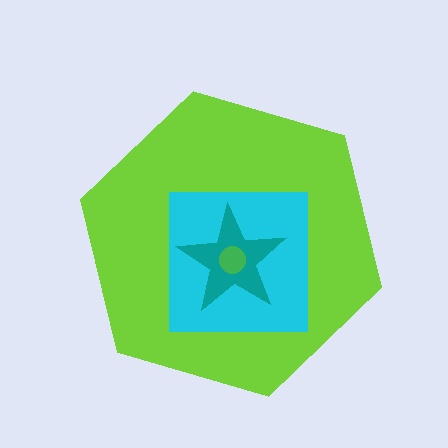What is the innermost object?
The green circle.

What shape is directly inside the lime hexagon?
The cyan square.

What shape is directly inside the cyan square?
The teal star.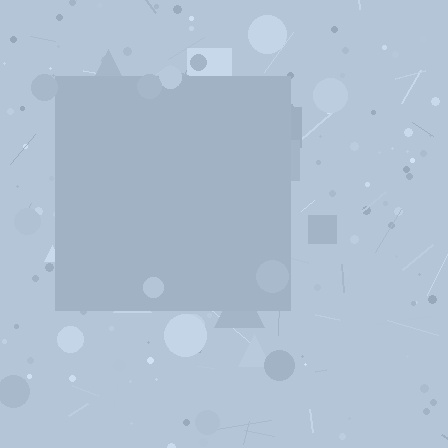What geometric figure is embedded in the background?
A square is embedded in the background.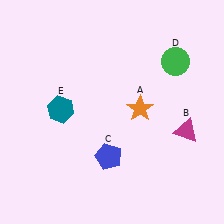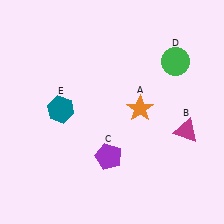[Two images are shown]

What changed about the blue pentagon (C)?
In Image 1, C is blue. In Image 2, it changed to purple.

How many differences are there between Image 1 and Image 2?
There is 1 difference between the two images.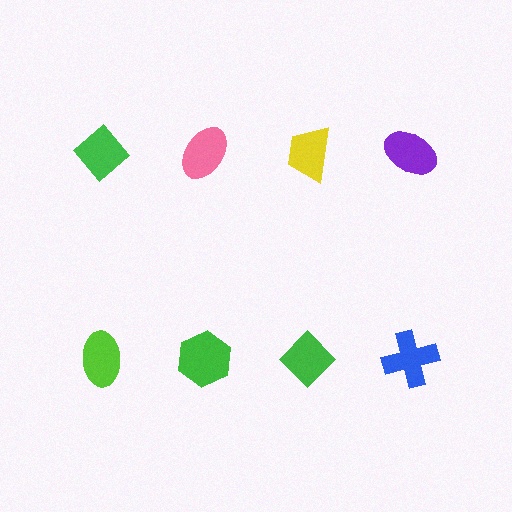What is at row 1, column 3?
A yellow trapezoid.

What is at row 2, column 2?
A green hexagon.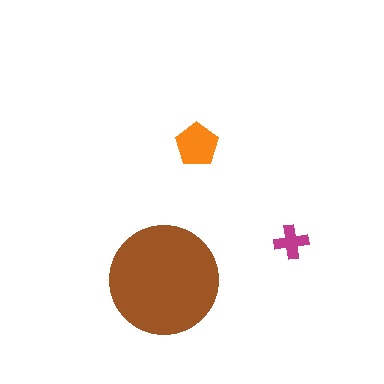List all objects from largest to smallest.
The brown circle, the orange pentagon, the magenta cross.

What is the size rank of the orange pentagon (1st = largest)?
2nd.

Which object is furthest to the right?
The magenta cross is rightmost.